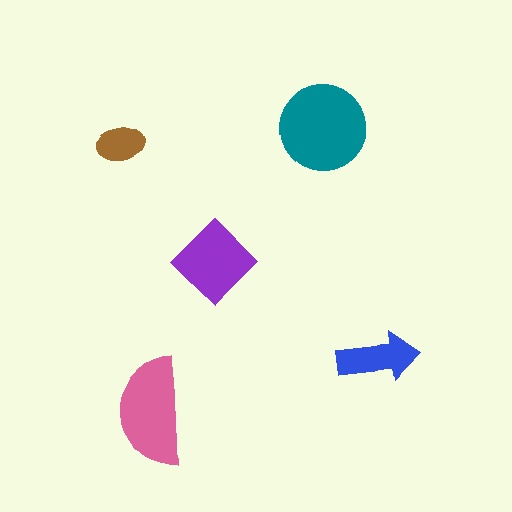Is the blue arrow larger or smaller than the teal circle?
Smaller.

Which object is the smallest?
The brown ellipse.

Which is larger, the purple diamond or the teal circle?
The teal circle.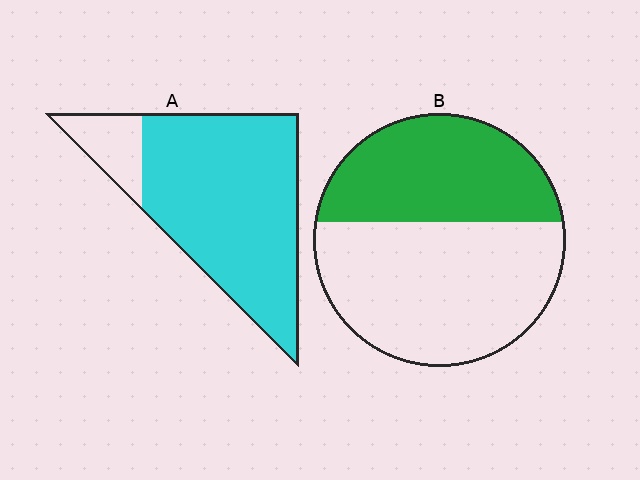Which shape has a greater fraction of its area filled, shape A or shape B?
Shape A.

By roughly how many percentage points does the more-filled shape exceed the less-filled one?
By roughly 45 percentage points (A over B).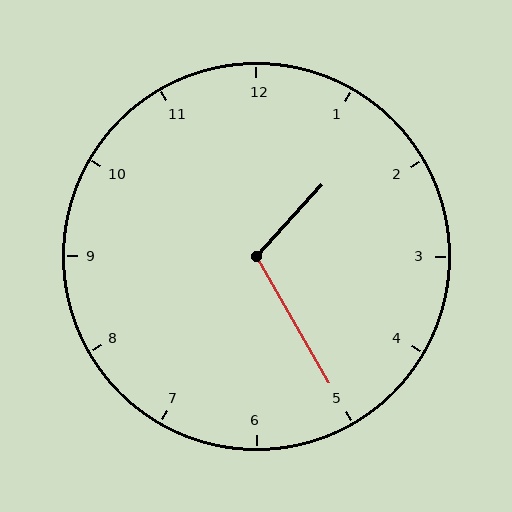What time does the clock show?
1:25.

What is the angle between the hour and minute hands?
Approximately 108 degrees.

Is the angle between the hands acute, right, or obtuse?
It is obtuse.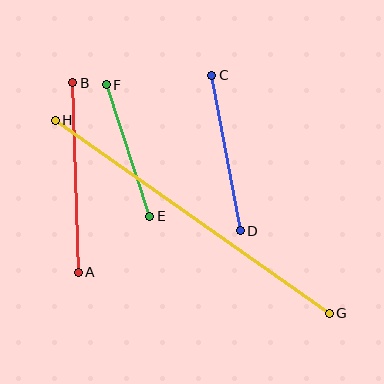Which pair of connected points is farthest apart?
Points G and H are farthest apart.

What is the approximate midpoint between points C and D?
The midpoint is at approximately (226, 153) pixels.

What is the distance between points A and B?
The distance is approximately 190 pixels.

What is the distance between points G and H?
The distance is approximately 335 pixels.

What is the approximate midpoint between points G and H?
The midpoint is at approximately (192, 217) pixels.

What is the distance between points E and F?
The distance is approximately 139 pixels.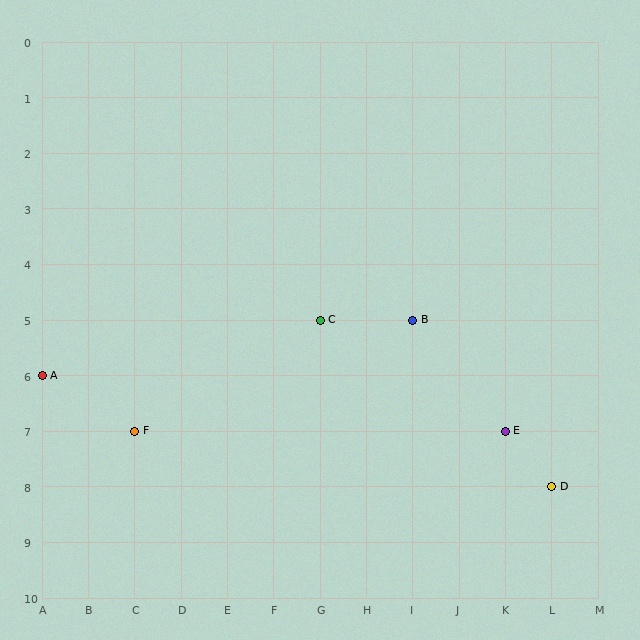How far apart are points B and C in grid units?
Points B and C are 2 columns apart.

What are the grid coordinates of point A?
Point A is at grid coordinates (A, 6).